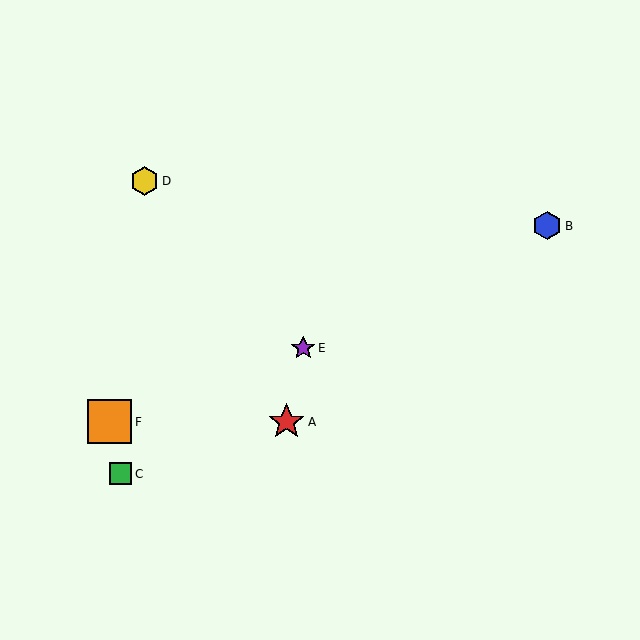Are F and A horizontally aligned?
Yes, both are at y≈422.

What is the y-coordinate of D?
Object D is at y≈181.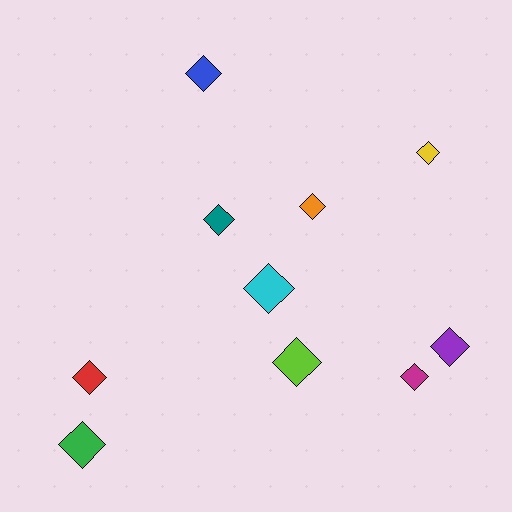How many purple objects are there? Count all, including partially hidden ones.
There is 1 purple object.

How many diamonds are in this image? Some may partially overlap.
There are 10 diamonds.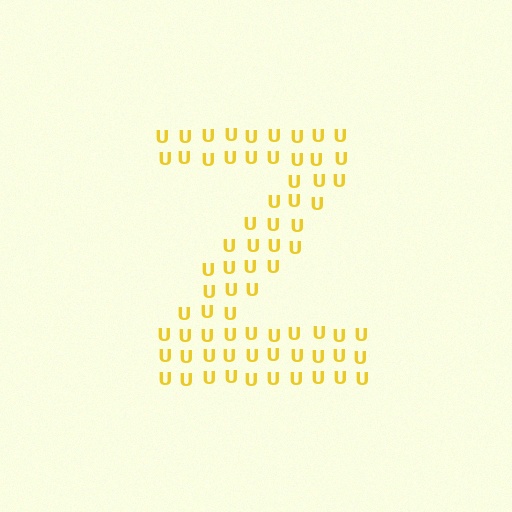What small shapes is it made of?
It is made of small letter U's.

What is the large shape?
The large shape is the letter Z.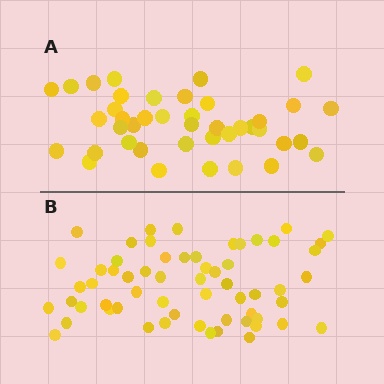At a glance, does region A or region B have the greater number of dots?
Region B (the bottom region) has more dots.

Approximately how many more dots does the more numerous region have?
Region B has approximately 20 more dots than region A.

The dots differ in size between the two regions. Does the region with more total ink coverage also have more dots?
No. Region A has more total ink coverage because its dots are larger, but region B actually contains more individual dots. Total area can be misleading — the number of items is what matters here.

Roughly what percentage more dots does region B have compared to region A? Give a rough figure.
About 45% more.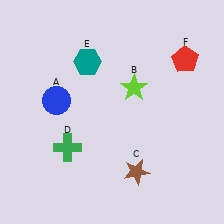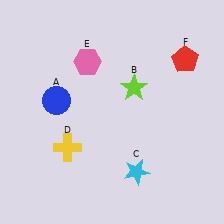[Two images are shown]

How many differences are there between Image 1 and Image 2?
There are 3 differences between the two images.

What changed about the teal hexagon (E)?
In Image 1, E is teal. In Image 2, it changed to pink.